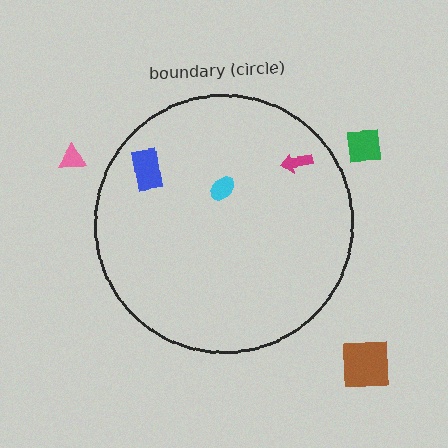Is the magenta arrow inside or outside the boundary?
Inside.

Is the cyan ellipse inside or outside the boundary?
Inside.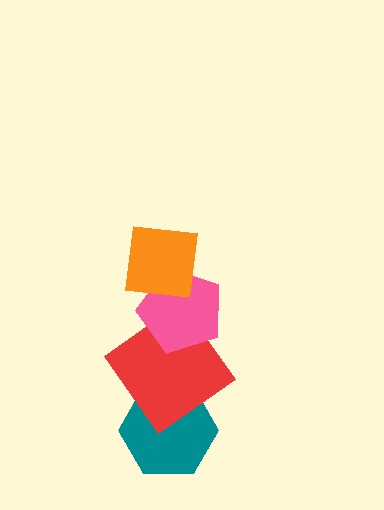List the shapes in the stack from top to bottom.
From top to bottom: the orange square, the pink pentagon, the red diamond, the teal hexagon.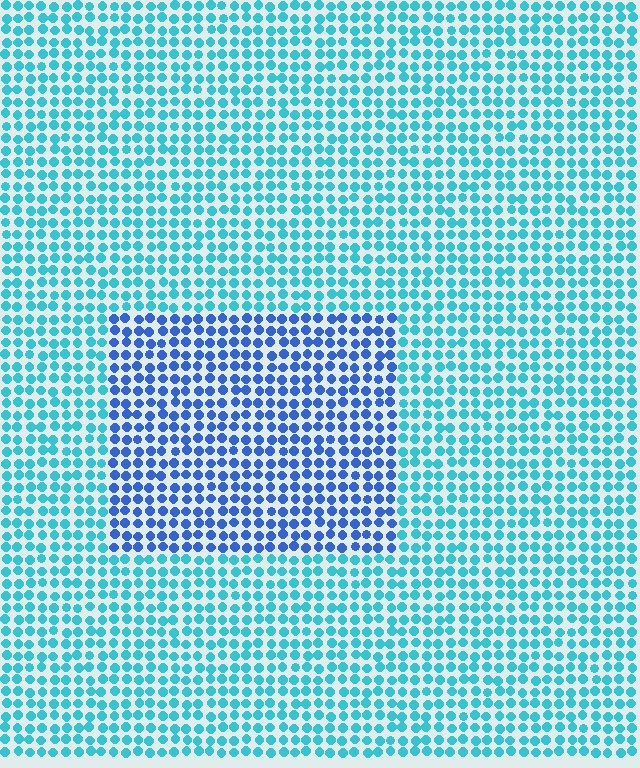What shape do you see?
I see a rectangle.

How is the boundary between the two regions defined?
The boundary is defined purely by a slight shift in hue (about 37 degrees). Spacing, size, and orientation are identical on both sides.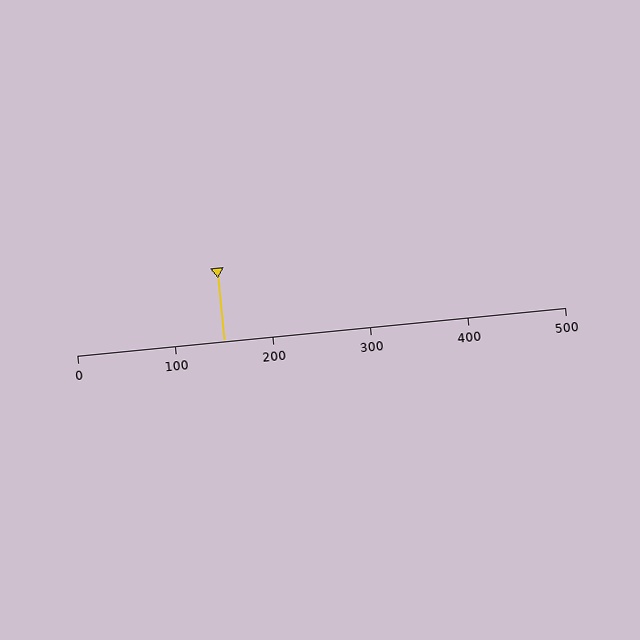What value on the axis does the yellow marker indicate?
The marker indicates approximately 150.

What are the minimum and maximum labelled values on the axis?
The axis runs from 0 to 500.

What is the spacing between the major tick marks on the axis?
The major ticks are spaced 100 apart.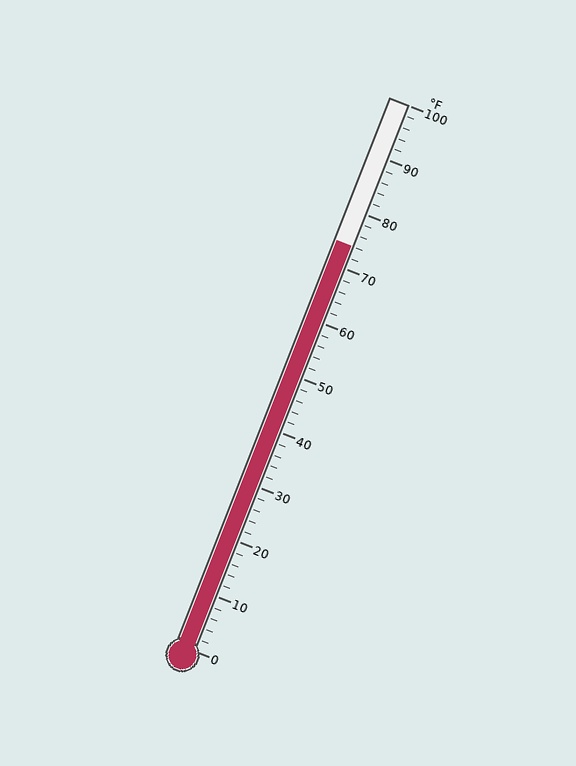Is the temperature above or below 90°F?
The temperature is below 90°F.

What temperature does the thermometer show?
The thermometer shows approximately 74°F.